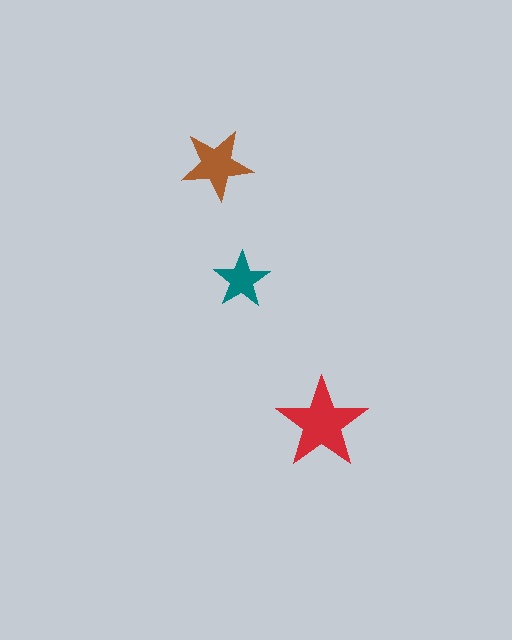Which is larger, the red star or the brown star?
The red one.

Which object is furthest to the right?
The red star is rightmost.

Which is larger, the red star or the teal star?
The red one.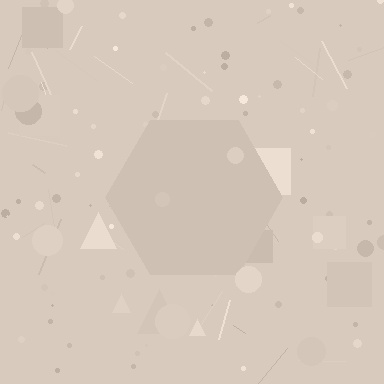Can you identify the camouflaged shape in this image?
The camouflaged shape is a hexagon.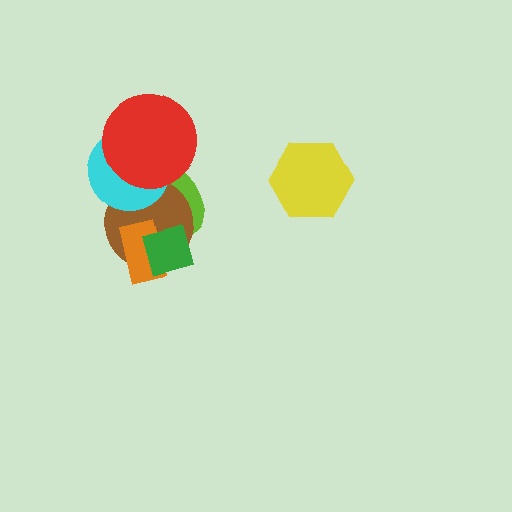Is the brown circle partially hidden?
Yes, it is partially covered by another shape.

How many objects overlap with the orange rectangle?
3 objects overlap with the orange rectangle.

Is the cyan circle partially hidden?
Yes, it is partially covered by another shape.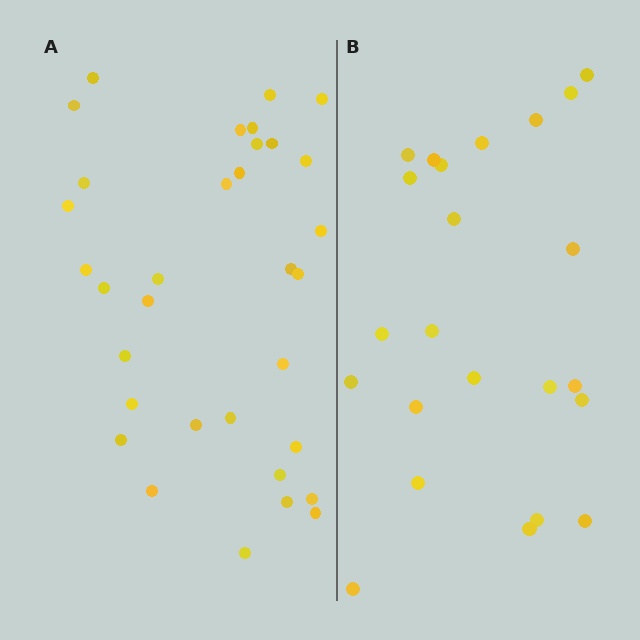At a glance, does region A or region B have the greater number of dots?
Region A (the left region) has more dots.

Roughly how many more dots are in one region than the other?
Region A has roughly 10 or so more dots than region B.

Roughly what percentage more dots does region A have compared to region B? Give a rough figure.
About 45% more.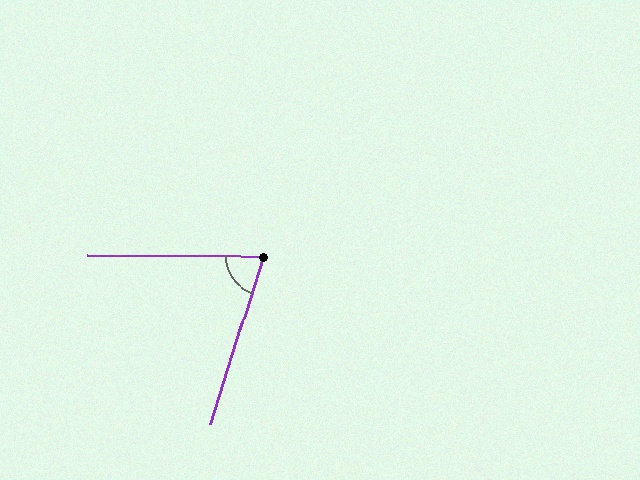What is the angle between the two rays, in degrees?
Approximately 73 degrees.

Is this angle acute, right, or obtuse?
It is acute.